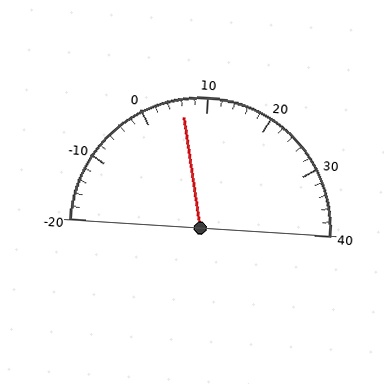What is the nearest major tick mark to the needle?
The nearest major tick mark is 10.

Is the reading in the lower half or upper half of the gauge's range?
The reading is in the lower half of the range (-20 to 40).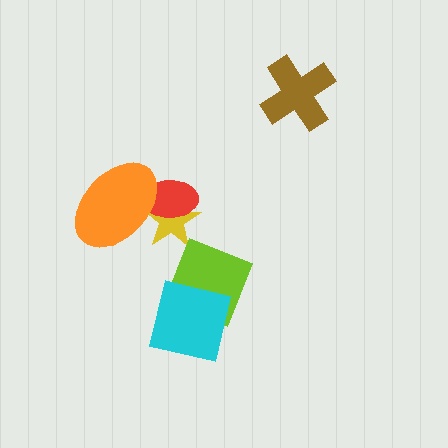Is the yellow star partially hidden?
Yes, it is partially covered by another shape.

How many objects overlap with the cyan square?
1 object overlaps with the cyan square.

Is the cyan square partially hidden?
No, no other shape covers it.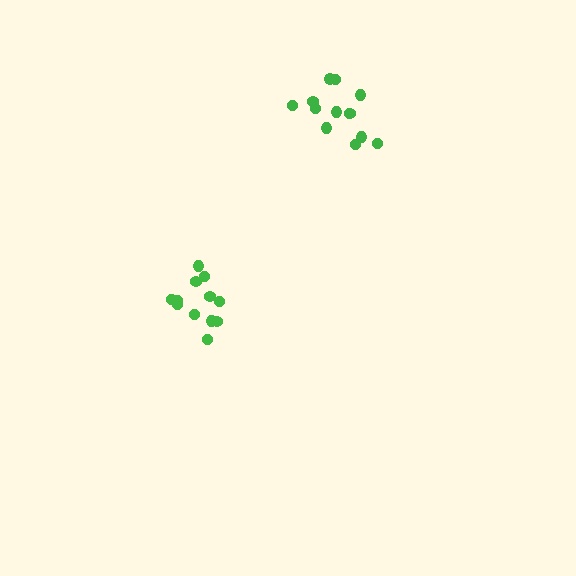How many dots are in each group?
Group 1: 12 dots, Group 2: 13 dots (25 total).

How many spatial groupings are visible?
There are 2 spatial groupings.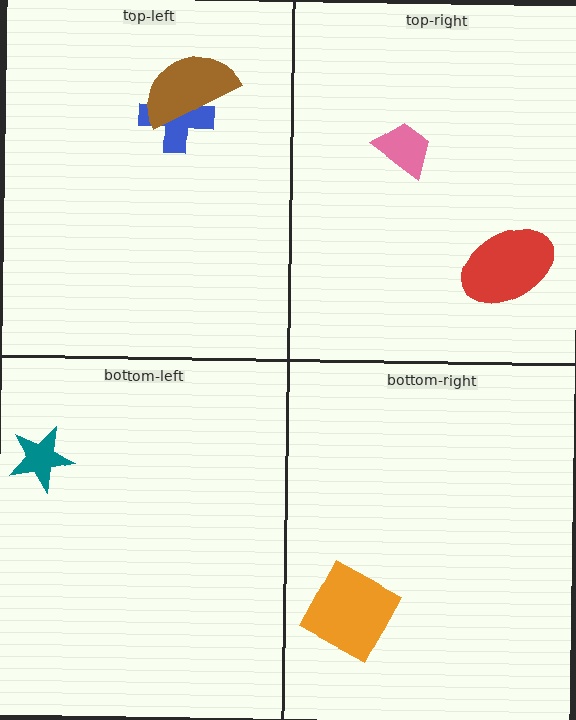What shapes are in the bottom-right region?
The orange square.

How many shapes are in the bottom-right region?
1.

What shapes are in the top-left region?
The blue cross, the brown semicircle.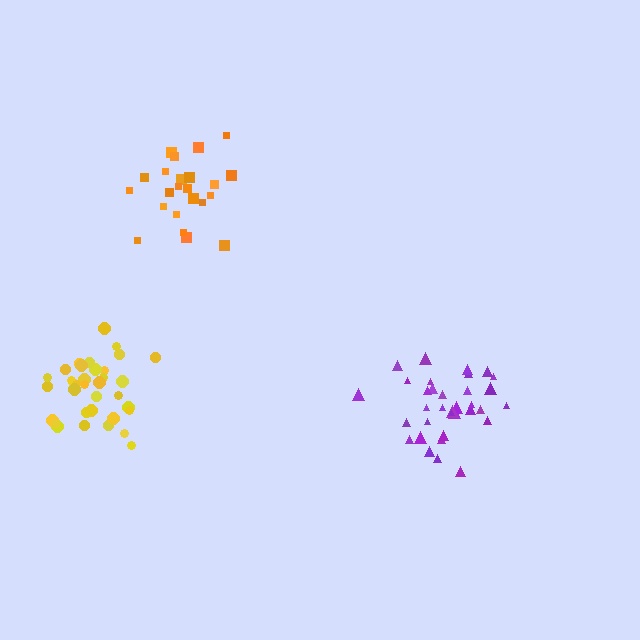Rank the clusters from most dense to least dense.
yellow, purple, orange.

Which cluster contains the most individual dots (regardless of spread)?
Yellow (35).